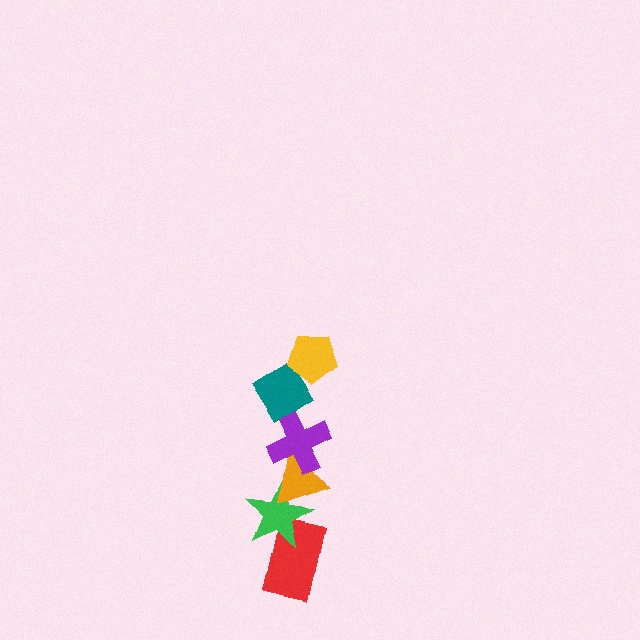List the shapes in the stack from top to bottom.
From top to bottom: the yellow pentagon, the teal diamond, the purple cross, the orange triangle, the green star, the red rectangle.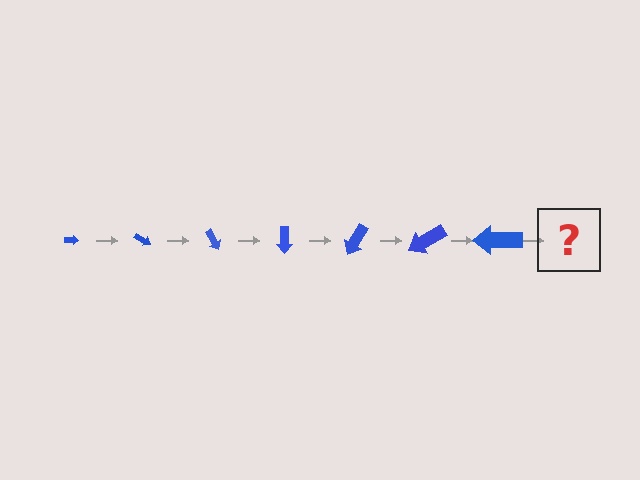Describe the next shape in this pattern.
It should be an arrow, larger than the previous one and rotated 210 degrees from the start.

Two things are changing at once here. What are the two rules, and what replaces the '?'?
The two rules are that the arrow grows larger each step and it rotates 30 degrees each step. The '?' should be an arrow, larger than the previous one and rotated 210 degrees from the start.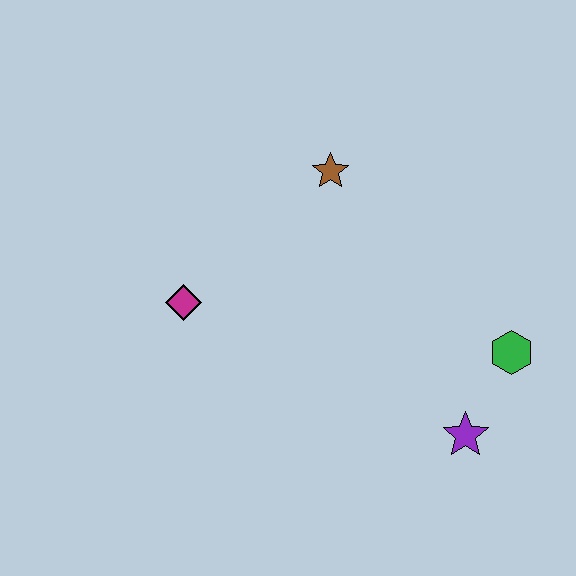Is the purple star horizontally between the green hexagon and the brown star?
Yes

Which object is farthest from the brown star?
The purple star is farthest from the brown star.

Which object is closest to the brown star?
The magenta diamond is closest to the brown star.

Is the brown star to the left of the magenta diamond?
No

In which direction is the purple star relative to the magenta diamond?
The purple star is to the right of the magenta diamond.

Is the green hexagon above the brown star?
No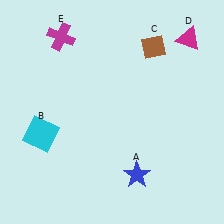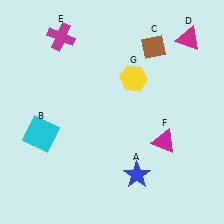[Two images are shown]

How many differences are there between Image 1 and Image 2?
There are 2 differences between the two images.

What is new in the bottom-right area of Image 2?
A magenta triangle (F) was added in the bottom-right area of Image 2.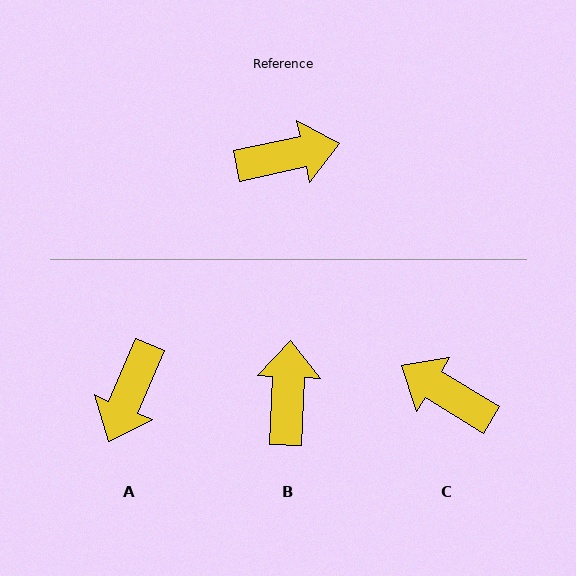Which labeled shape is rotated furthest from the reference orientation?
C, about 137 degrees away.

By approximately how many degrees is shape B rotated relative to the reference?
Approximately 75 degrees counter-clockwise.